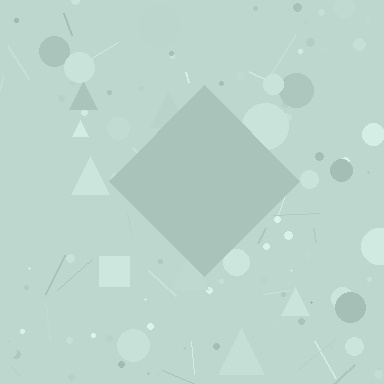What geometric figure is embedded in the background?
A diamond is embedded in the background.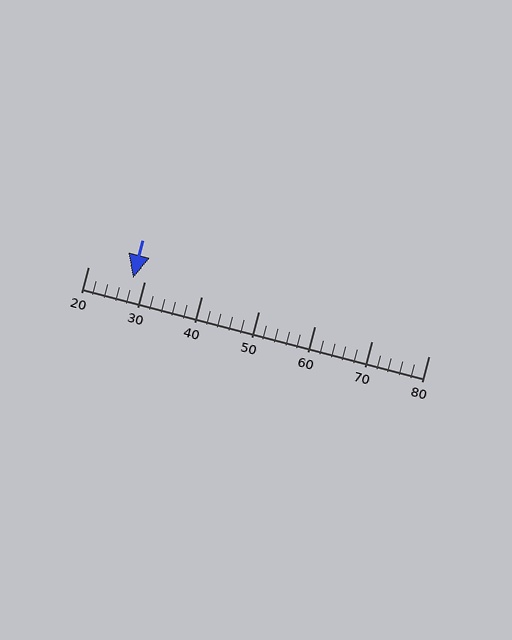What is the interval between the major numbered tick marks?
The major tick marks are spaced 10 units apart.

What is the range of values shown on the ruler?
The ruler shows values from 20 to 80.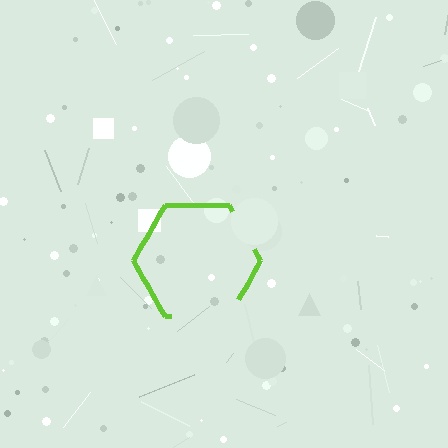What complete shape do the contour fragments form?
The contour fragments form a hexagon.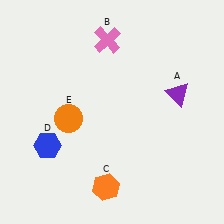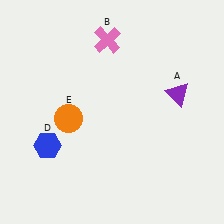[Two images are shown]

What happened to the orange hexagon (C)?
The orange hexagon (C) was removed in Image 2. It was in the bottom-left area of Image 1.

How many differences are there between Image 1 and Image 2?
There is 1 difference between the two images.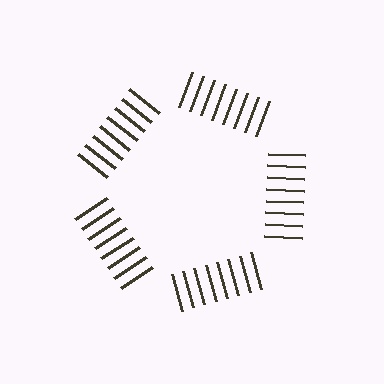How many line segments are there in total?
40 — 8 along each of the 5 edges.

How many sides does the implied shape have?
5 sides — the line-ends trace a pentagon.